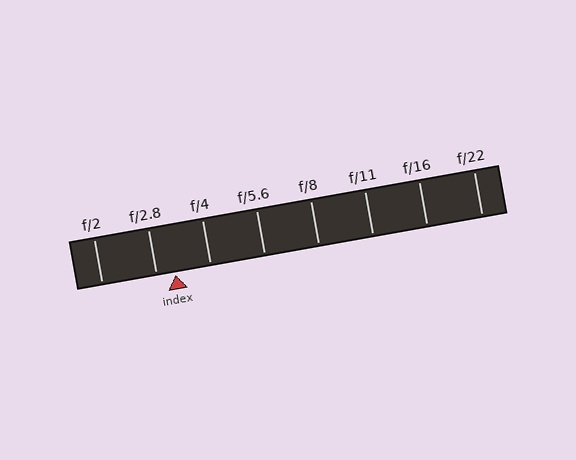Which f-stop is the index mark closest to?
The index mark is closest to f/2.8.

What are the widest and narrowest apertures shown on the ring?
The widest aperture shown is f/2 and the narrowest is f/22.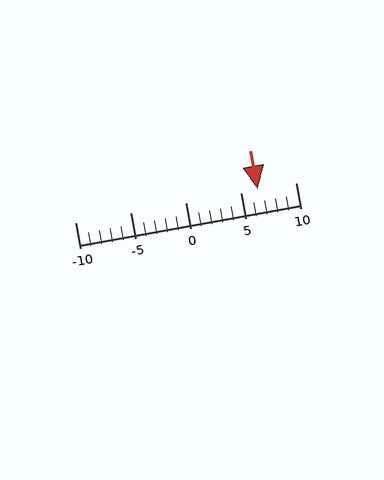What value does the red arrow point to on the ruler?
The red arrow points to approximately 7.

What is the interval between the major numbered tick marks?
The major tick marks are spaced 5 units apart.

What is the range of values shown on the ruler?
The ruler shows values from -10 to 10.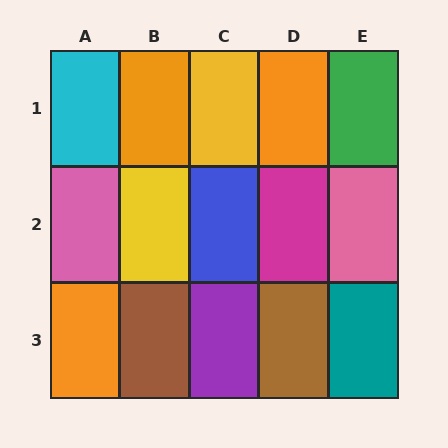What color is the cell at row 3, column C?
Purple.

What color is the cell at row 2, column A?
Pink.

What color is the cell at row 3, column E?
Teal.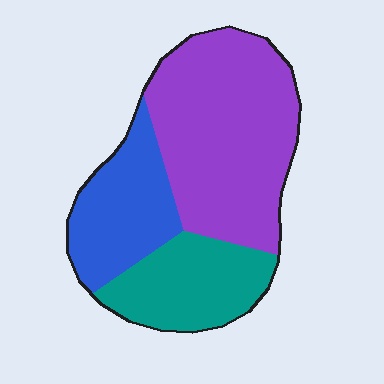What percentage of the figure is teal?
Teal covers 24% of the figure.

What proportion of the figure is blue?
Blue takes up less than a quarter of the figure.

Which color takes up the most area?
Purple, at roughly 50%.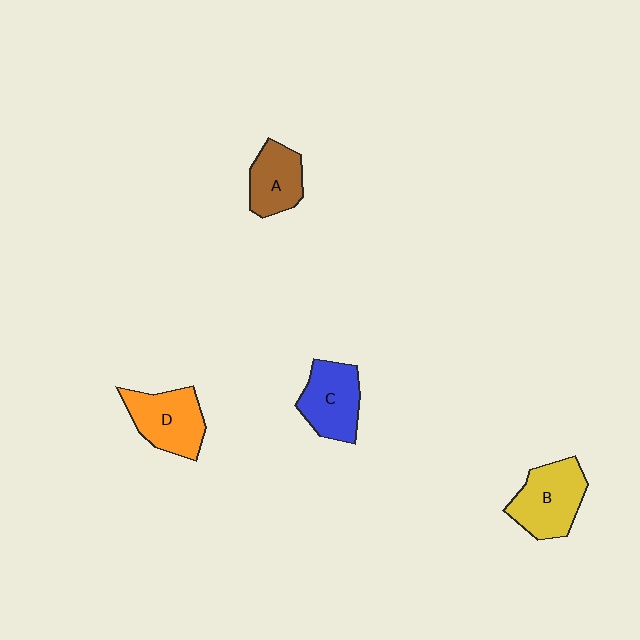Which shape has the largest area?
Shape B (yellow).